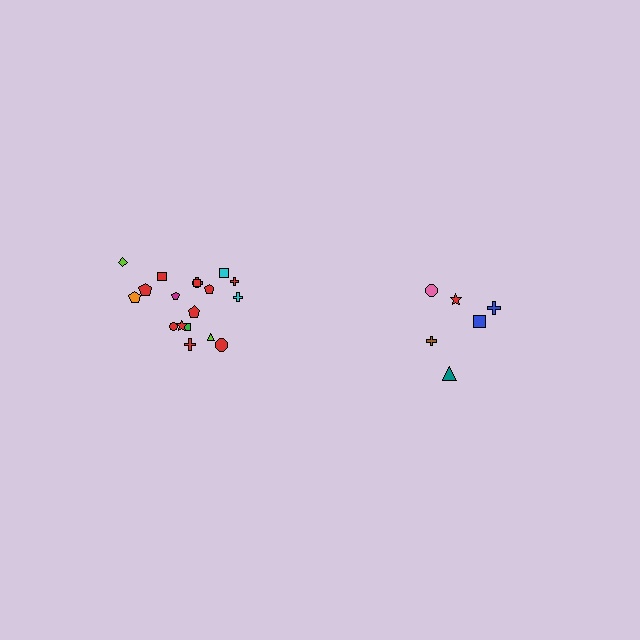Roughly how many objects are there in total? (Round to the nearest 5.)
Roughly 25 objects in total.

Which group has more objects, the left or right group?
The left group.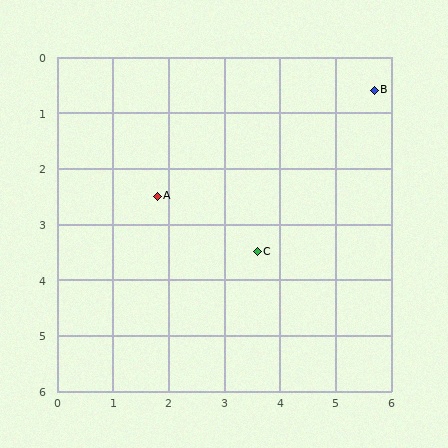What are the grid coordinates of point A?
Point A is at approximately (1.8, 2.5).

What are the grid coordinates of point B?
Point B is at approximately (5.7, 0.6).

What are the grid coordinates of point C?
Point C is at approximately (3.6, 3.5).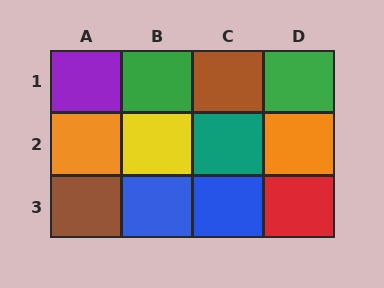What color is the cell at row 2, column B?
Yellow.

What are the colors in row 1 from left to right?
Purple, green, brown, green.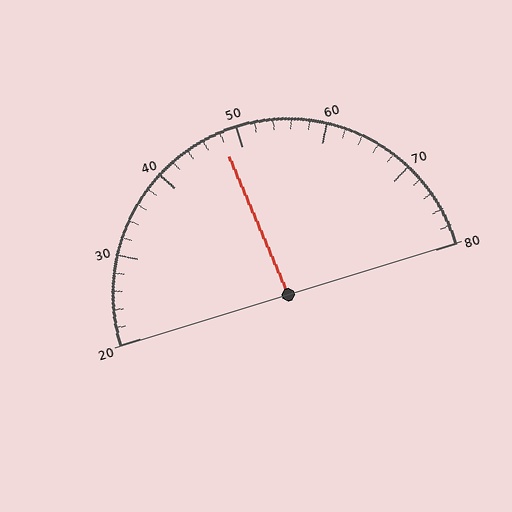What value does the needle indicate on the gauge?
The needle indicates approximately 48.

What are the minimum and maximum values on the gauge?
The gauge ranges from 20 to 80.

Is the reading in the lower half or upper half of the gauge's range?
The reading is in the lower half of the range (20 to 80).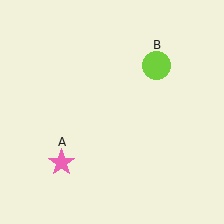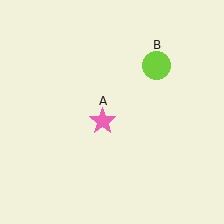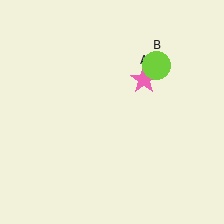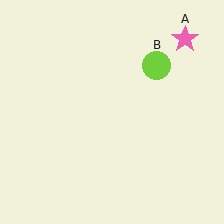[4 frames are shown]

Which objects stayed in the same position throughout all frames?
Lime circle (object B) remained stationary.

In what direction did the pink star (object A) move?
The pink star (object A) moved up and to the right.